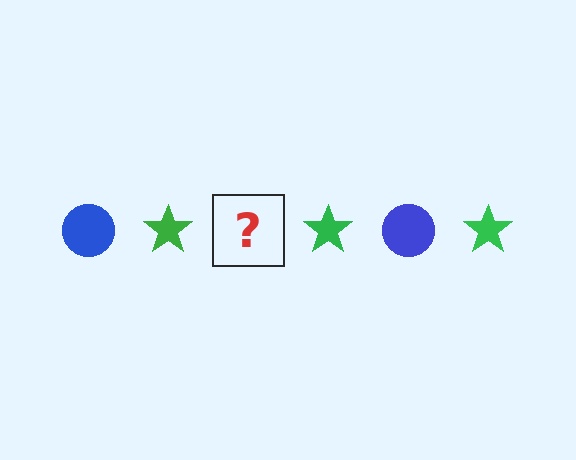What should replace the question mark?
The question mark should be replaced with a blue circle.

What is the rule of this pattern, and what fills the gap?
The rule is that the pattern alternates between blue circle and green star. The gap should be filled with a blue circle.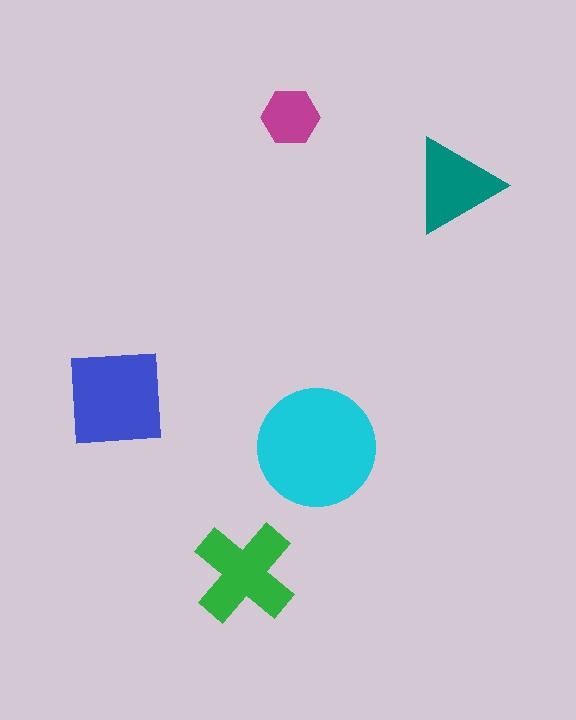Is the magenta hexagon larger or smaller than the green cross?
Smaller.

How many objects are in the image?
There are 5 objects in the image.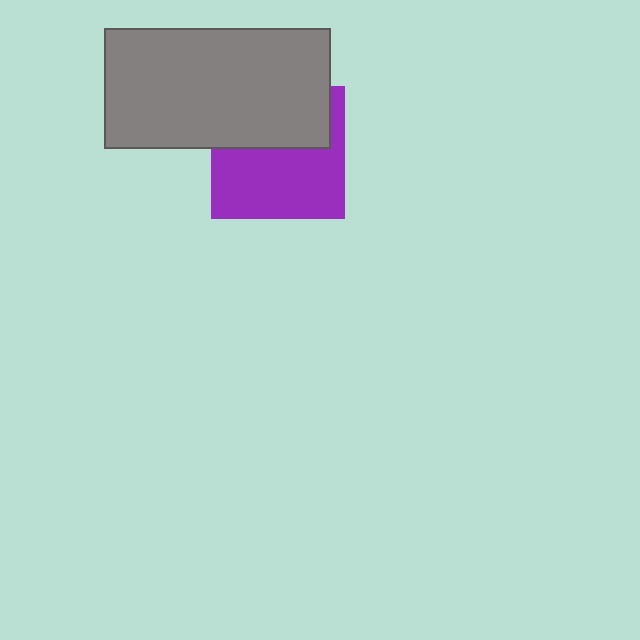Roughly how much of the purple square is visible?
About half of it is visible (roughly 57%).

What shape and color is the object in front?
The object in front is a gray rectangle.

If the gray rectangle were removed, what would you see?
You would see the complete purple square.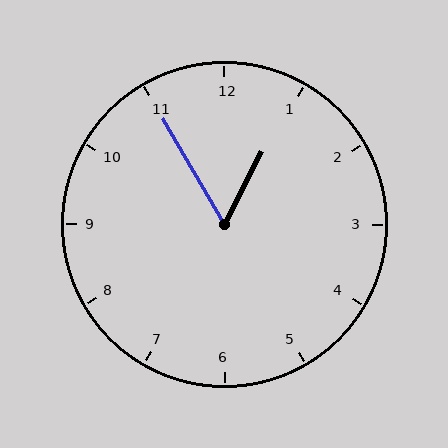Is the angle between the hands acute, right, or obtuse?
It is acute.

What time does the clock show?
12:55.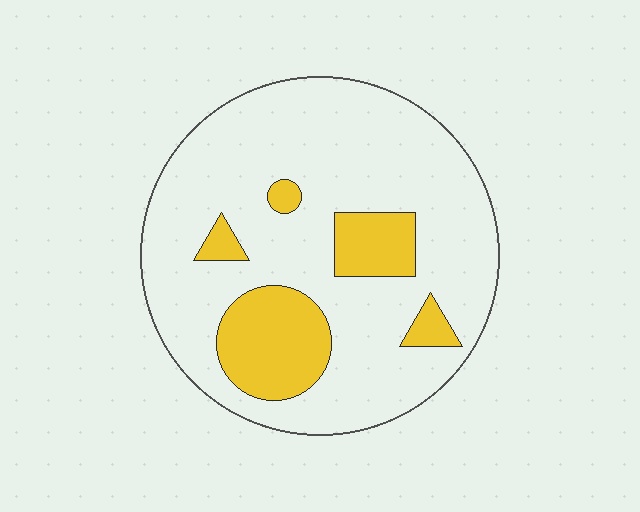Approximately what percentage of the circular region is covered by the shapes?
Approximately 20%.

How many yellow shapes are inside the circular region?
5.